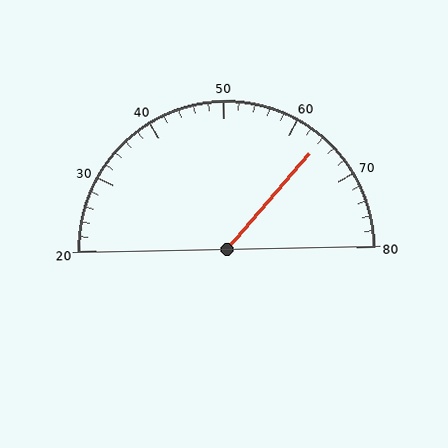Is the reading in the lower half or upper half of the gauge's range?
The reading is in the upper half of the range (20 to 80).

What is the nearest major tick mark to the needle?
The nearest major tick mark is 60.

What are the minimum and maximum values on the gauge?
The gauge ranges from 20 to 80.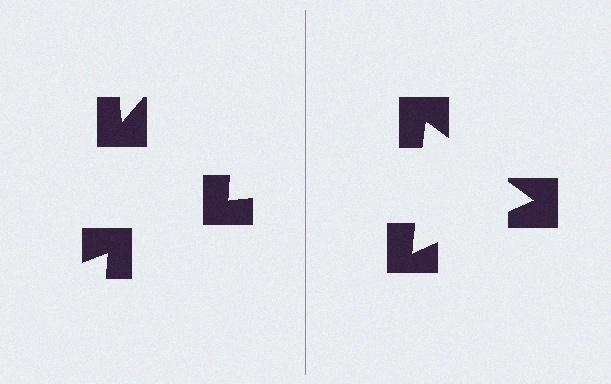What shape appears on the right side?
An illusory triangle.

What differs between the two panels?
The notched squares are positioned identically on both sides; only the wedge orientations differ. On the right they align to a triangle; on the left they are misaligned.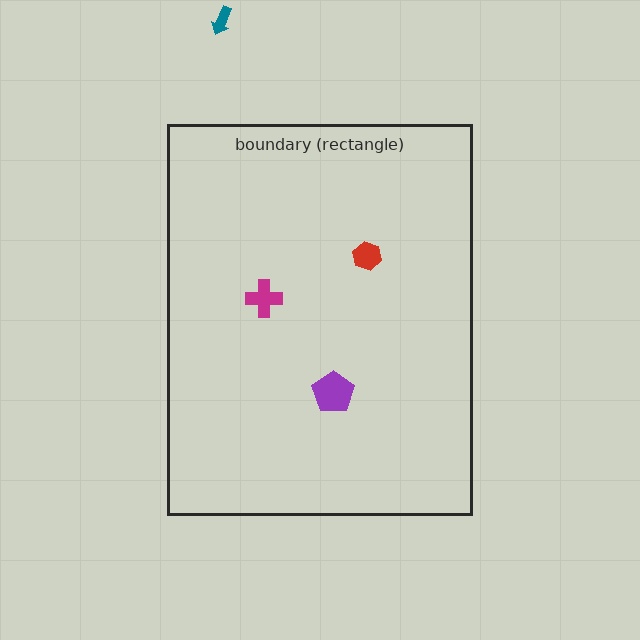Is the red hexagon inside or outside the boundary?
Inside.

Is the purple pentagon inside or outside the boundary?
Inside.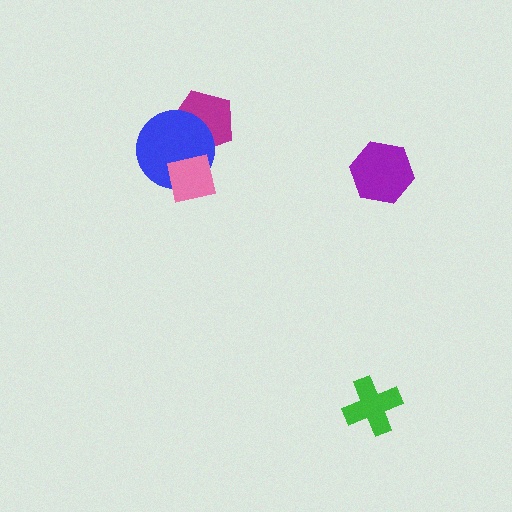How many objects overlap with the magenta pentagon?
1 object overlaps with the magenta pentagon.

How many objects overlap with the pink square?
1 object overlaps with the pink square.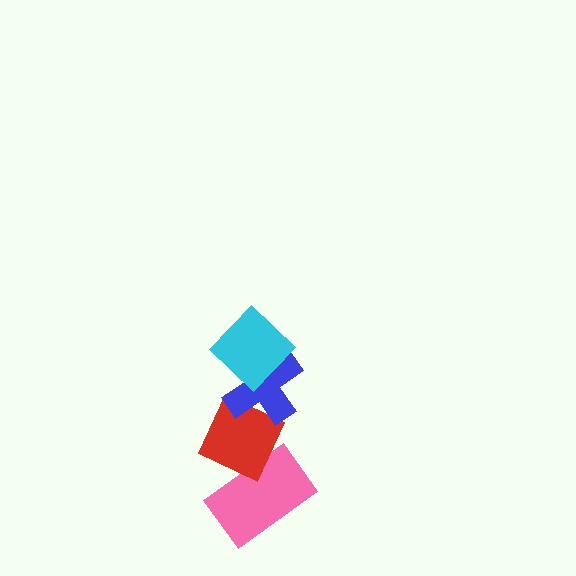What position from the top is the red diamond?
The red diamond is 3rd from the top.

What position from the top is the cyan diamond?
The cyan diamond is 1st from the top.